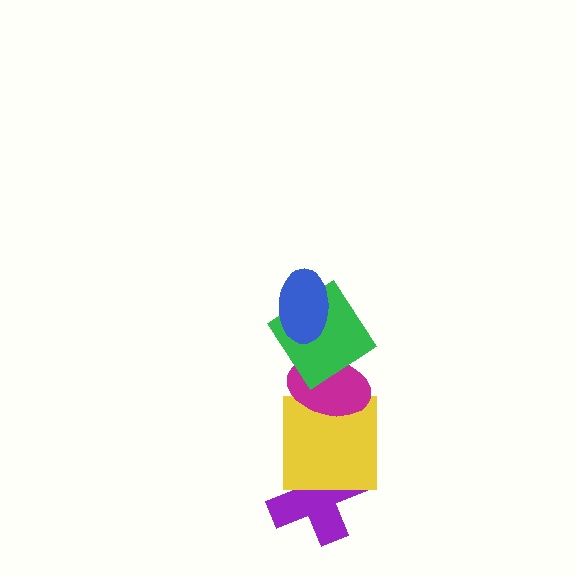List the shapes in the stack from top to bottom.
From top to bottom: the blue ellipse, the green diamond, the magenta ellipse, the yellow square, the purple cross.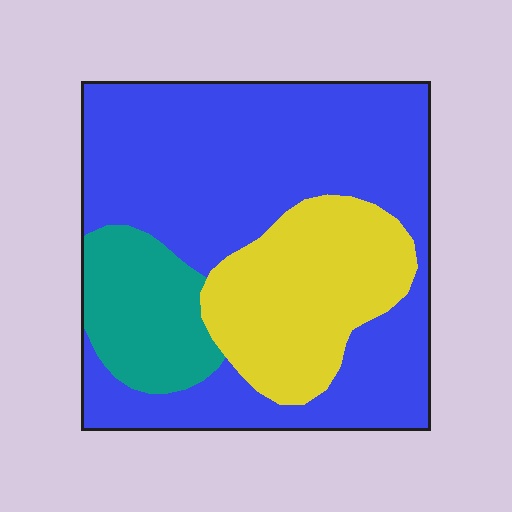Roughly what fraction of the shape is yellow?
Yellow takes up about one quarter (1/4) of the shape.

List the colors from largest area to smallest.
From largest to smallest: blue, yellow, teal.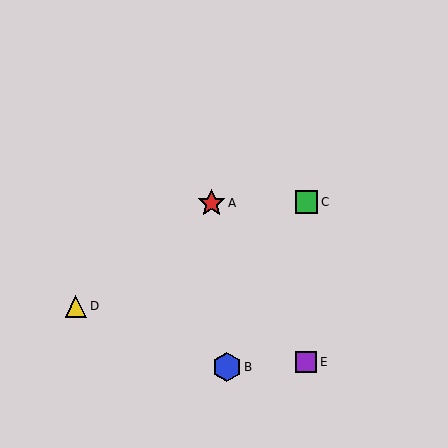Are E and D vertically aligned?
No, E is at x≈306 and D is at x≈76.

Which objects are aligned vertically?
Objects C, E are aligned vertically.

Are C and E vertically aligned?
Yes, both are at x≈306.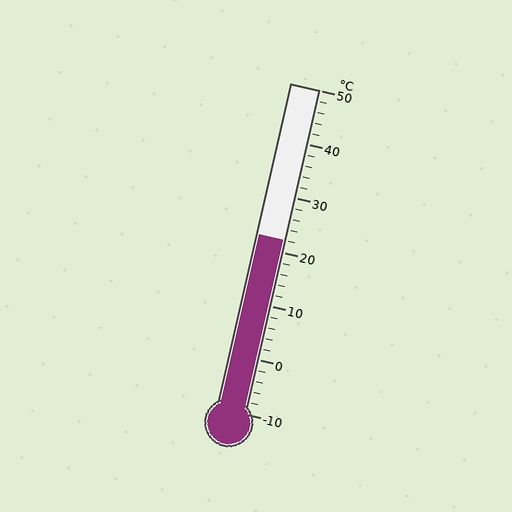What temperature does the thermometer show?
The thermometer shows approximately 22°C.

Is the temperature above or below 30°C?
The temperature is below 30°C.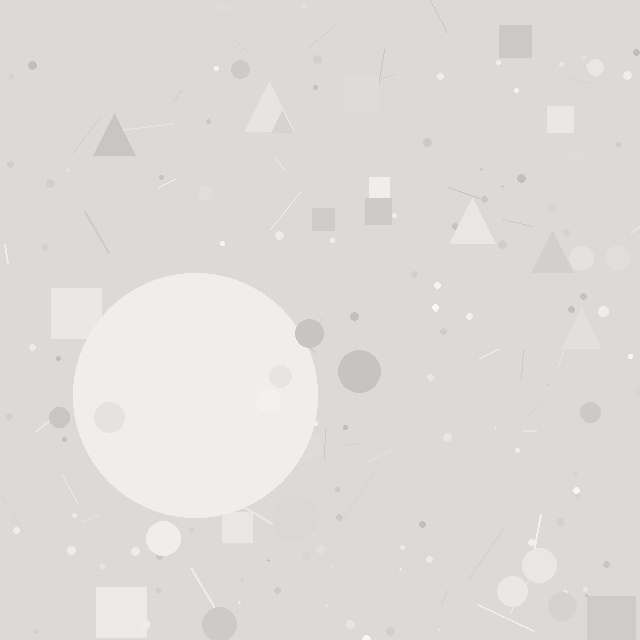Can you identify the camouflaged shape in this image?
The camouflaged shape is a circle.